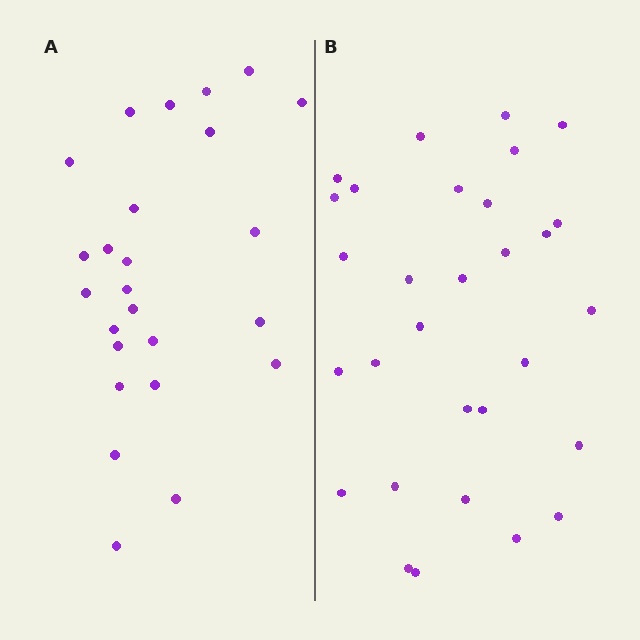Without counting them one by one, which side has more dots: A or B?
Region B (the right region) has more dots.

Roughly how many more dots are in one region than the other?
Region B has about 5 more dots than region A.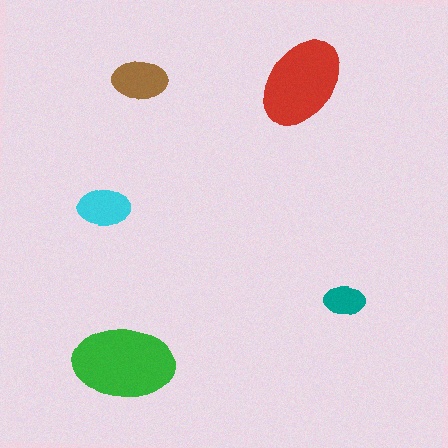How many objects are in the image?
There are 5 objects in the image.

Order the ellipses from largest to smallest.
the green one, the red one, the brown one, the cyan one, the teal one.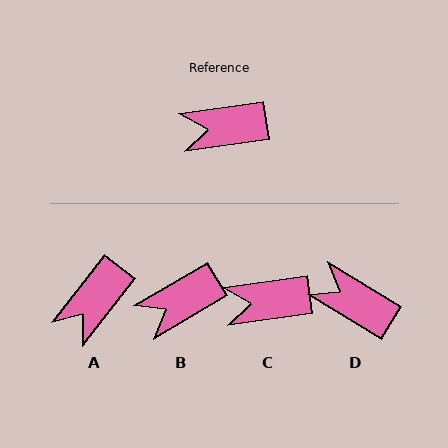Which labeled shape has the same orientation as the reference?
C.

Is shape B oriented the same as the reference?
No, it is off by about 22 degrees.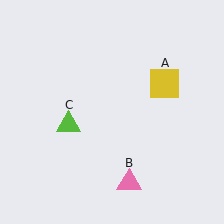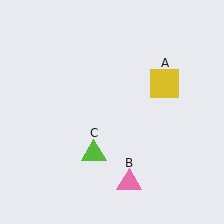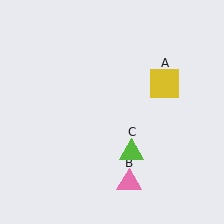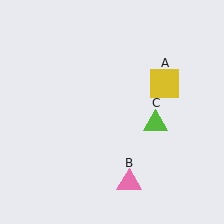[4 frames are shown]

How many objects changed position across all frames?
1 object changed position: lime triangle (object C).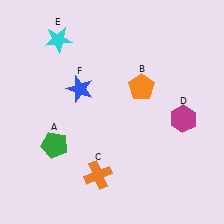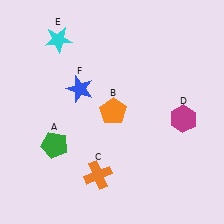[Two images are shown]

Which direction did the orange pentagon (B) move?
The orange pentagon (B) moved left.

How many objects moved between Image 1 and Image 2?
1 object moved between the two images.